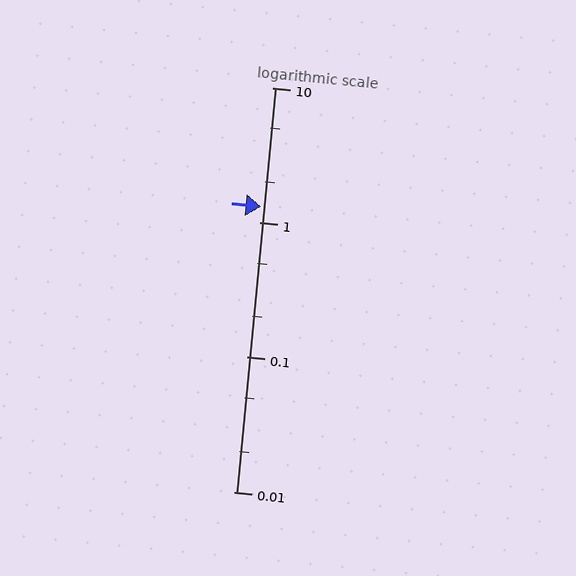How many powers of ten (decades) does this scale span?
The scale spans 3 decades, from 0.01 to 10.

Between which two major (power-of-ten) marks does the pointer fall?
The pointer is between 1 and 10.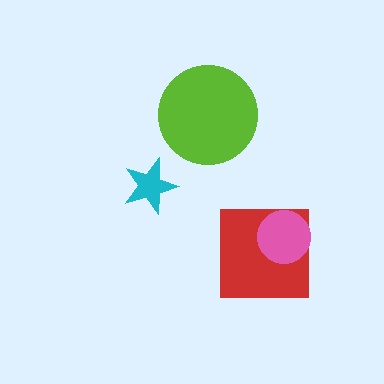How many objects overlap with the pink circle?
1 object overlaps with the pink circle.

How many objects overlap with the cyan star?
0 objects overlap with the cyan star.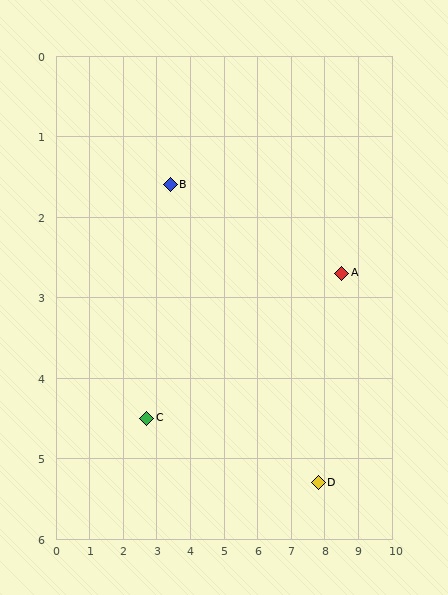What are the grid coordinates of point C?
Point C is at approximately (2.7, 4.5).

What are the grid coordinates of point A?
Point A is at approximately (8.5, 2.7).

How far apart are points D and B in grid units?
Points D and B are about 5.7 grid units apart.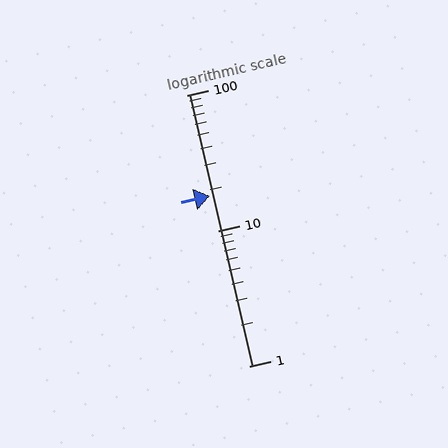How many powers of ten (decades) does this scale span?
The scale spans 2 decades, from 1 to 100.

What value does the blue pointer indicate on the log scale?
The pointer indicates approximately 18.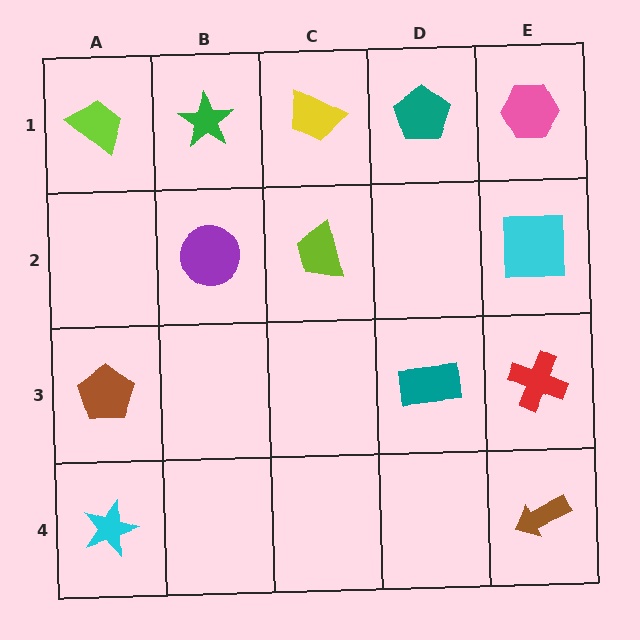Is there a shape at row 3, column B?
No, that cell is empty.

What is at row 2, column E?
A cyan square.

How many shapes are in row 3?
3 shapes.